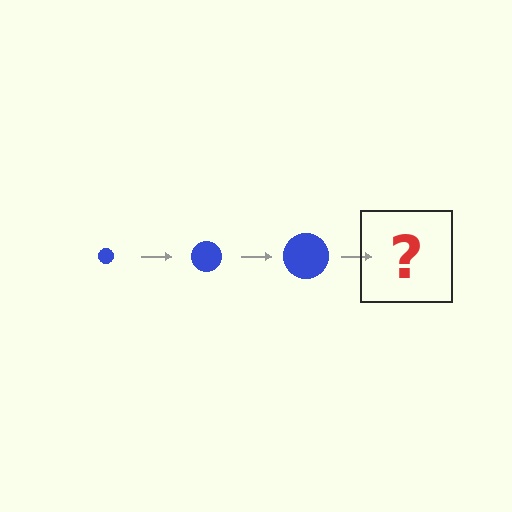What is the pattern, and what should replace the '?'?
The pattern is that the circle gets progressively larger each step. The '?' should be a blue circle, larger than the previous one.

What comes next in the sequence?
The next element should be a blue circle, larger than the previous one.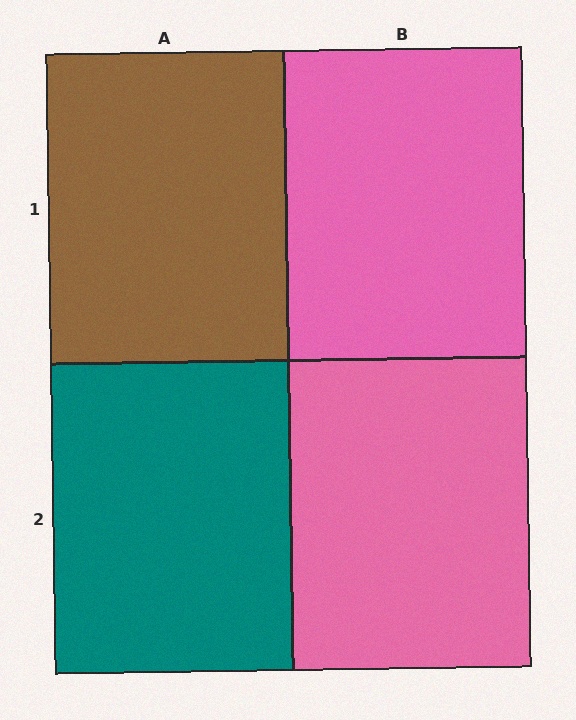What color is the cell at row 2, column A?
Teal.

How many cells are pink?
2 cells are pink.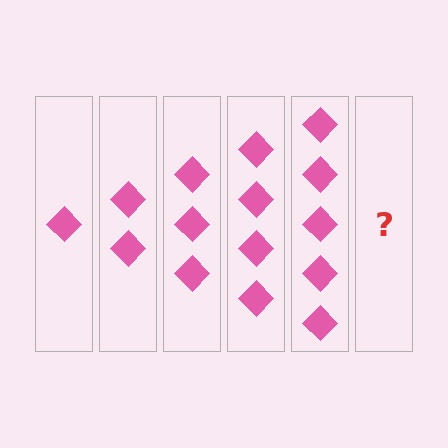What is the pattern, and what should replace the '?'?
The pattern is that each step adds one more diamond. The '?' should be 6 diamonds.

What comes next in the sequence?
The next element should be 6 diamonds.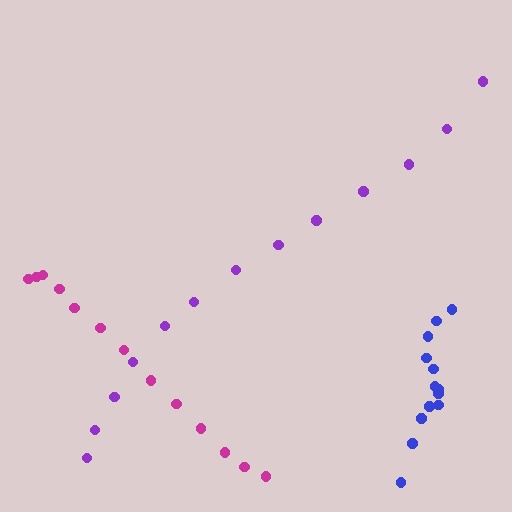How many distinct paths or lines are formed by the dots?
There are 3 distinct paths.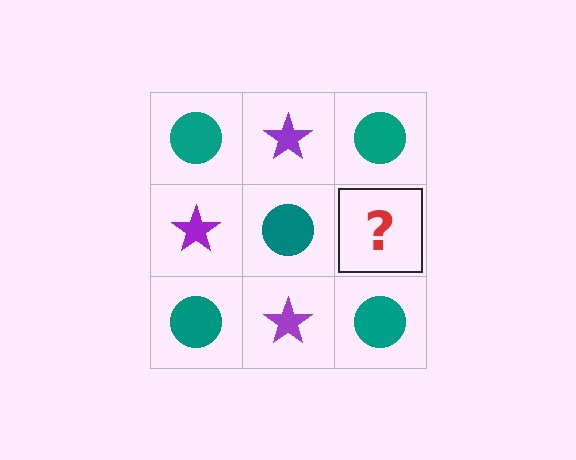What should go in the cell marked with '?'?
The missing cell should contain a purple star.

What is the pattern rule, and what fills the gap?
The rule is that it alternates teal circle and purple star in a checkerboard pattern. The gap should be filled with a purple star.